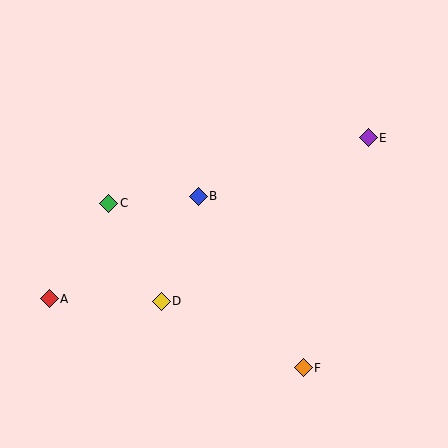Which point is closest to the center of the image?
Point B at (198, 196) is closest to the center.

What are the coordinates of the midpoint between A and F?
The midpoint between A and F is at (176, 333).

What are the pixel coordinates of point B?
Point B is at (198, 196).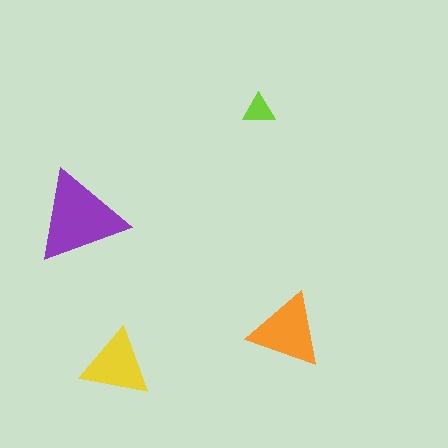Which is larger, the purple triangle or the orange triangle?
The purple one.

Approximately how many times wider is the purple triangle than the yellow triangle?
About 1.5 times wider.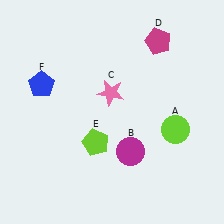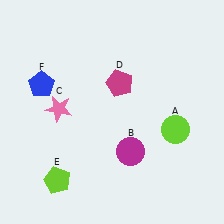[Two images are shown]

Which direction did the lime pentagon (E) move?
The lime pentagon (E) moved left.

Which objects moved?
The objects that moved are: the pink star (C), the magenta pentagon (D), the lime pentagon (E).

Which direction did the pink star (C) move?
The pink star (C) moved left.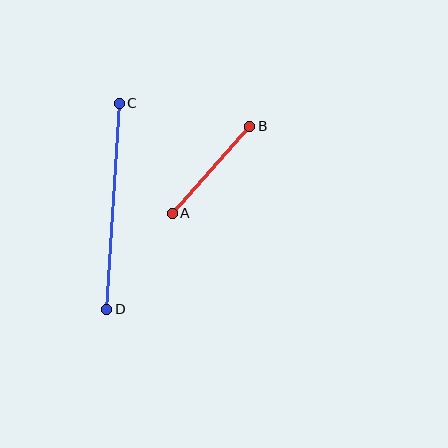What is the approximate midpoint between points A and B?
The midpoint is at approximately (211, 170) pixels.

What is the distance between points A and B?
The distance is approximately 117 pixels.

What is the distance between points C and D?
The distance is approximately 206 pixels.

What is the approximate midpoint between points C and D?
The midpoint is at approximately (113, 206) pixels.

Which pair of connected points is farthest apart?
Points C and D are farthest apart.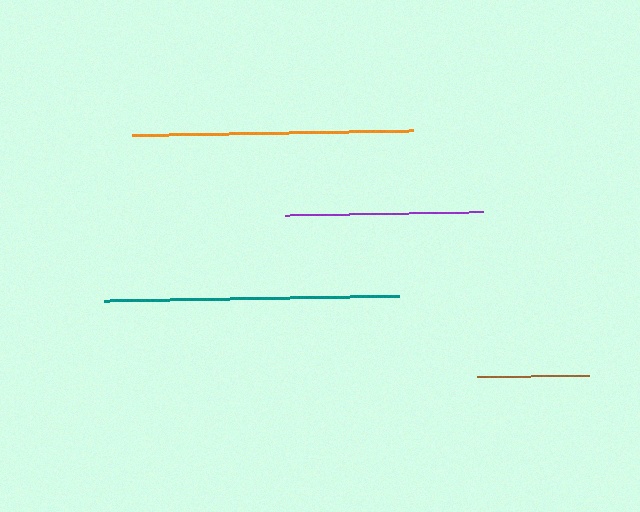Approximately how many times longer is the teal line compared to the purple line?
The teal line is approximately 1.5 times the length of the purple line.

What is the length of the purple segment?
The purple segment is approximately 197 pixels long.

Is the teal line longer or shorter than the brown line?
The teal line is longer than the brown line.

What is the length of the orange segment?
The orange segment is approximately 281 pixels long.